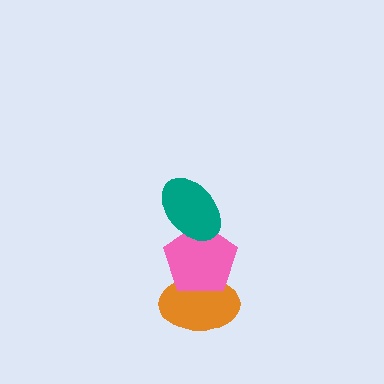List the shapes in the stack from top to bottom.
From top to bottom: the teal ellipse, the pink pentagon, the orange ellipse.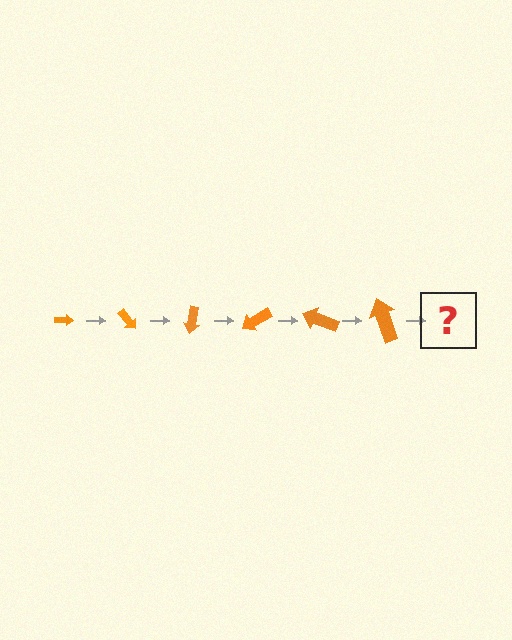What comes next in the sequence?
The next element should be an arrow, larger than the previous one and rotated 300 degrees from the start.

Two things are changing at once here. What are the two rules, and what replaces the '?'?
The two rules are that the arrow grows larger each step and it rotates 50 degrees each step. The '?' should be an arrow, larger than the previous one and rotated 300 degrees from the start.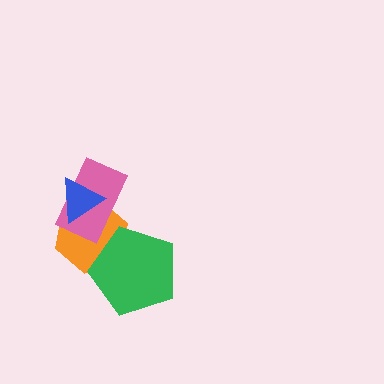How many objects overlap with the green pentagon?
1 object overlaps with the green pentagon.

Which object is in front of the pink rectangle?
The blue triangle is in front of the pink rectangle.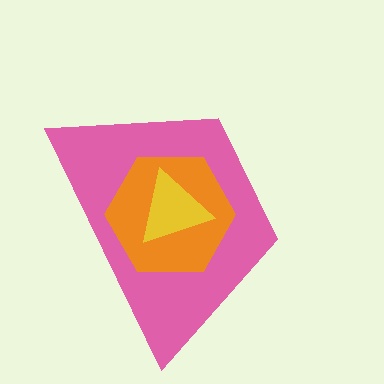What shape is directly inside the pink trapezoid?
The orange hexagon.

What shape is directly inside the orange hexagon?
The yellow triangle.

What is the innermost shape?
The yellow triangle.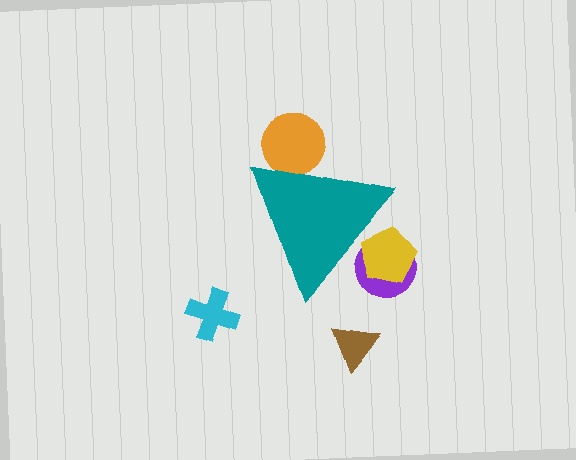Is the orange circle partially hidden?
Yes, the orange circle is partially hidden behind the teal triangle.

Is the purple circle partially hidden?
Yes, the purple circle is partially hidden behind the teal triangle.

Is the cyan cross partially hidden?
No, the cyan cross is fully visible.